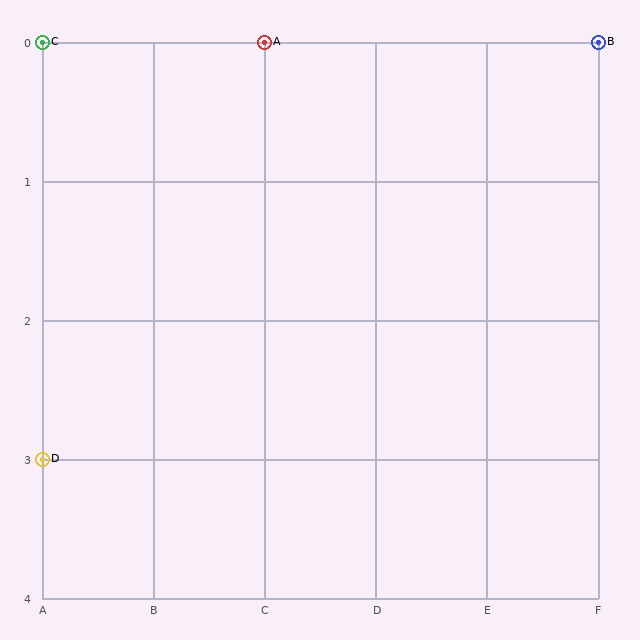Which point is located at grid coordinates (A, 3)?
Point D is at (A, 3).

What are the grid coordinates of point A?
Point A is at grid coordinates (C, 0).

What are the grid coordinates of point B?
Point B is at grid coordinates (F, 0).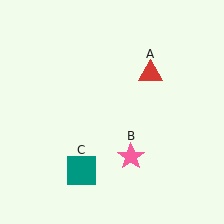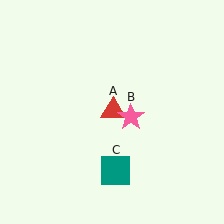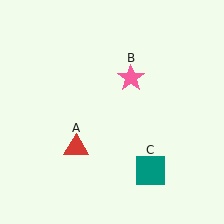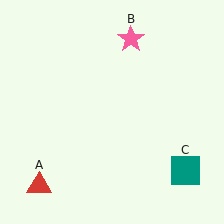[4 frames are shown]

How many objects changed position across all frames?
3 objects changed position: red triangle (object A), pink star (object B), teal square (object C).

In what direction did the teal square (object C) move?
The teal square (object C) moved right.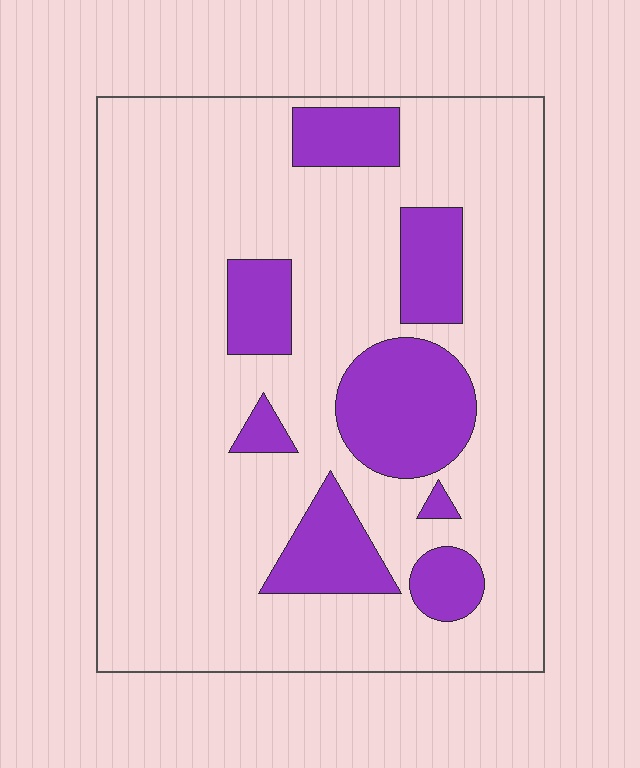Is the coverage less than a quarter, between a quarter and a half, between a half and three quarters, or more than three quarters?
Less than a quarter.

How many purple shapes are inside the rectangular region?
8.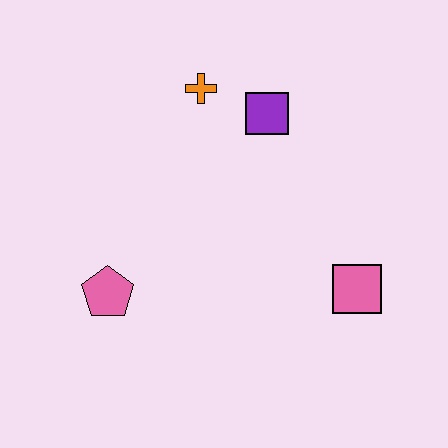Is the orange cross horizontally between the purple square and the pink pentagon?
Yes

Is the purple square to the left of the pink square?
Yes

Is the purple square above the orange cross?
No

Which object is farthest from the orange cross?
The pink square is farthest from the orange cross.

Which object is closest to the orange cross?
The purple square is closest to the orange cross.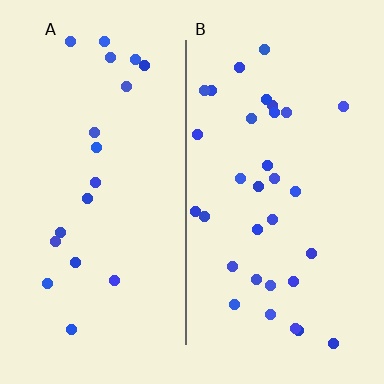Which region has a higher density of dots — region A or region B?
B (the right).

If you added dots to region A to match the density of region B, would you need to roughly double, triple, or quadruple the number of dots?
Approximately double.